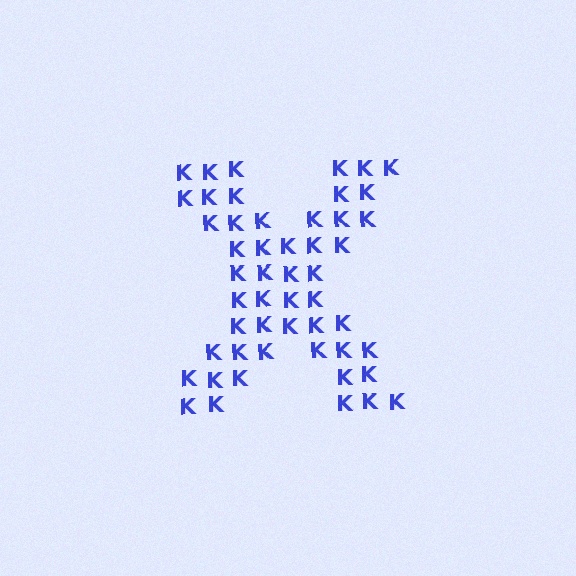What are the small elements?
The small elements are letter K's.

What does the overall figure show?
The overall figure shows the letter X.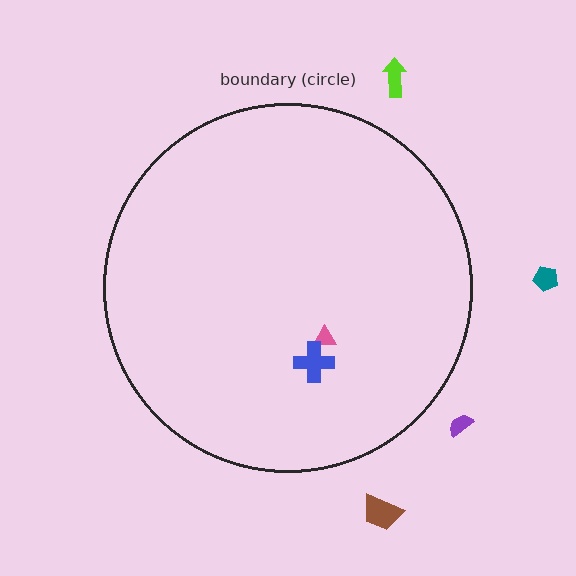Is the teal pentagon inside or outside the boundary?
Outside.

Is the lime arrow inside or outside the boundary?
Outside.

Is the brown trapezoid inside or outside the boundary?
Outside.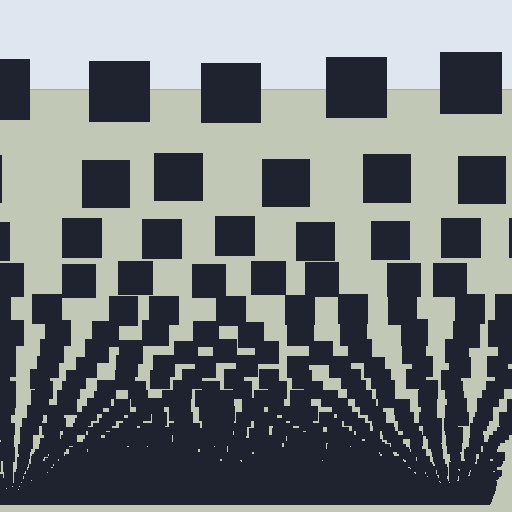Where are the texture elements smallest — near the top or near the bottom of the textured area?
Near the bottom.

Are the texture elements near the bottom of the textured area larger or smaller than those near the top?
Smaller. The gradient is inverted — elements near the bottom are smaller and denser.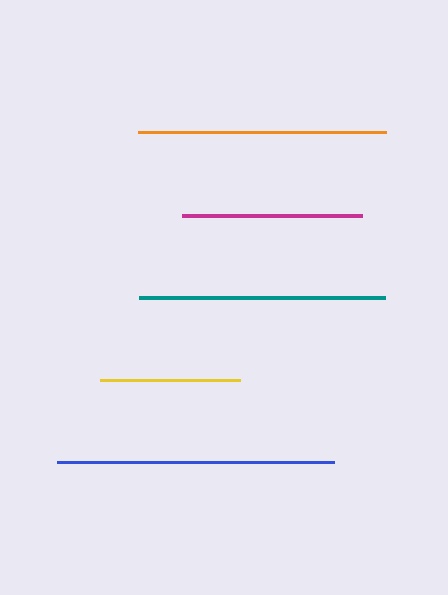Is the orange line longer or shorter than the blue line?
The blue line is longer than the orange line.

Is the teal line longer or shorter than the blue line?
The blue line is longer than the teal line.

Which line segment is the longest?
The blue line is the longest at approximately 278 pixels.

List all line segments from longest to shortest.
From longest to shortest: blue, orange, teal, magenta, yellow.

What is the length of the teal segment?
The teal segment is approximately 246 pixels long.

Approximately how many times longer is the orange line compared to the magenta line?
The orange line is approximately 1.4 times the length of the magenta line.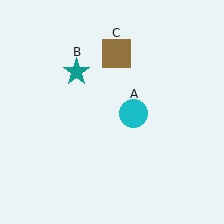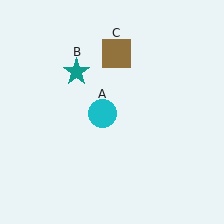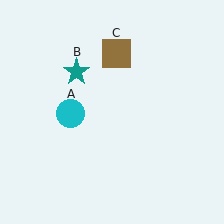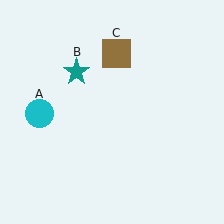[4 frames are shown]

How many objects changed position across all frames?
1 object changed position: cyan circle (object A).